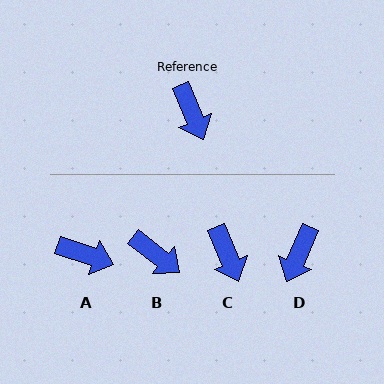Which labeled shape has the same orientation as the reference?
C.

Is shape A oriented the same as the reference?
No, it is off by about 48 degrees.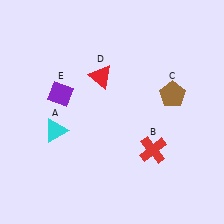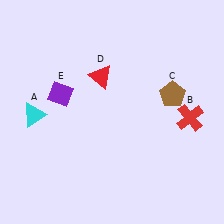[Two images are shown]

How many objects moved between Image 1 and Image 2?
2 objects moved between the two images.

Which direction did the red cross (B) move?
The red cross (B) moved right.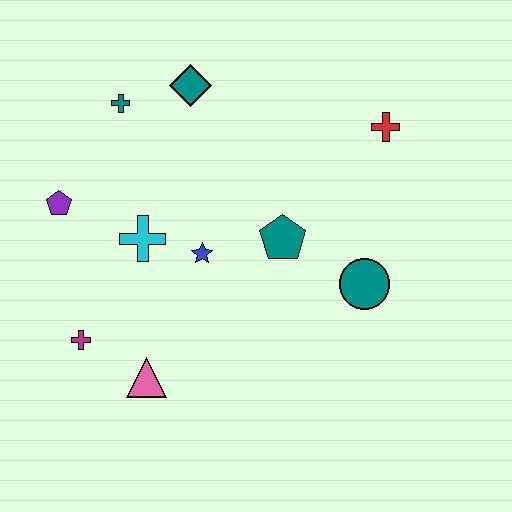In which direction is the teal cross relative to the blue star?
The teal cross is above the blue star.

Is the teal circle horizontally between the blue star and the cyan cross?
No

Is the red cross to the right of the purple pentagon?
Yes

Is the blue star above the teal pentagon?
No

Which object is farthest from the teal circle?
The purple pentagon is farthest from the teal circle.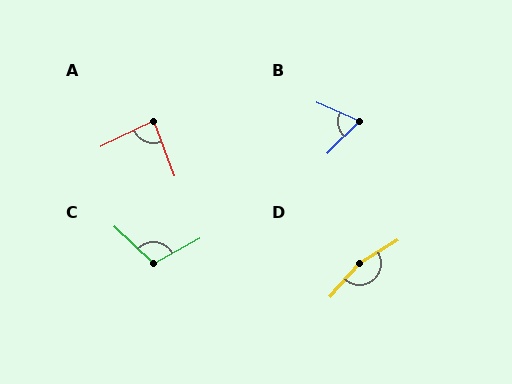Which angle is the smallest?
B, at approximately 69 degrees.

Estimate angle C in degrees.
Approximately 107 degrees.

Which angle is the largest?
D, at approximately 163 degrees.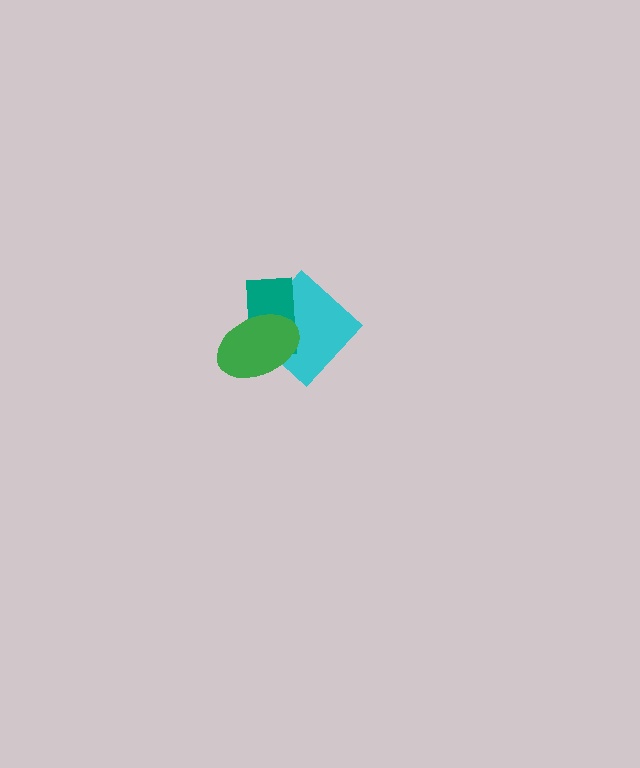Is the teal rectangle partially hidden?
Yes, it is partially covered by another shape.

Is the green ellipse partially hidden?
No, no other shape covers it.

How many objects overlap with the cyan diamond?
2 objects overlap with the cyan diamond.